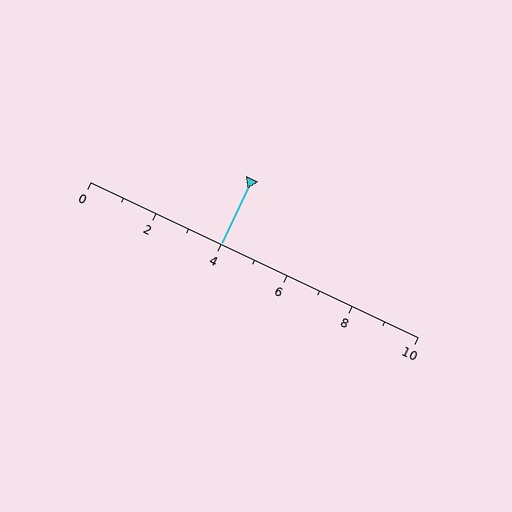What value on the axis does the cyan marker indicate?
The marker indicates approximately 4.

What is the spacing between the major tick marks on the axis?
The major ticks are spaced 2 apart.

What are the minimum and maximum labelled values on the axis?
The axis runs from 0 to 10.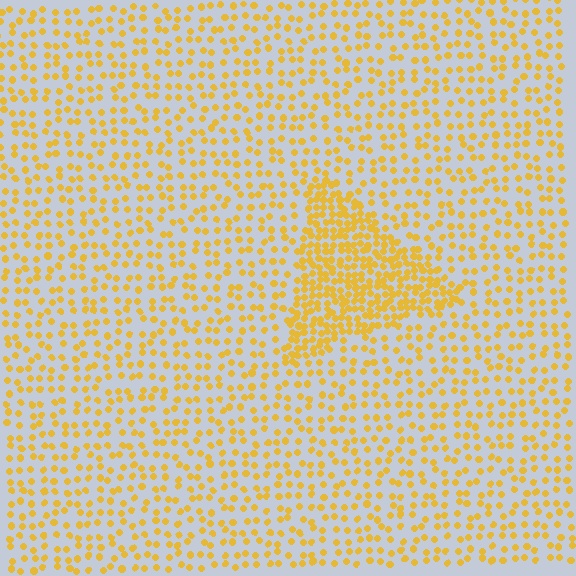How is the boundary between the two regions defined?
The boundary is defined by a change in element density (approximately 2.3x ratio). All elements are the same color, size, and shape.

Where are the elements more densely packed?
The elements are more densely packed inside the triangle boundary.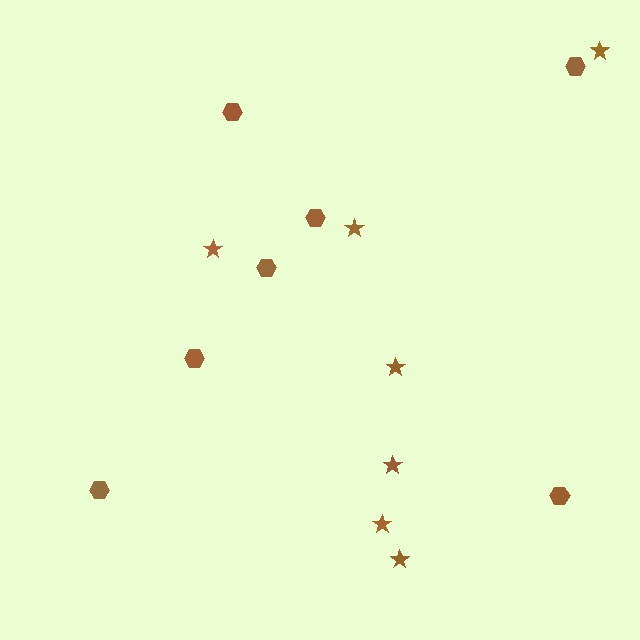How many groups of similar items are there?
There are 2 groups: one group of hexagons (7) and one group of stars (7).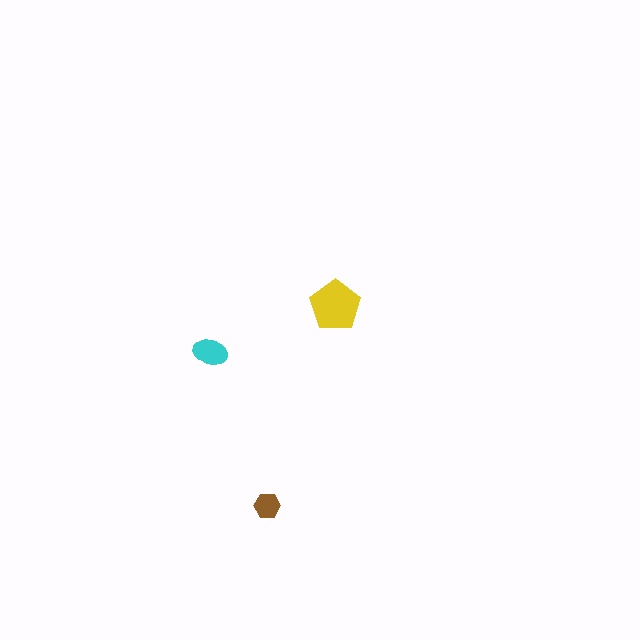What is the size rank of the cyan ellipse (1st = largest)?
2nd.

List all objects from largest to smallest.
The yellow pentagon, the cyan ellipse, the brown hexagon.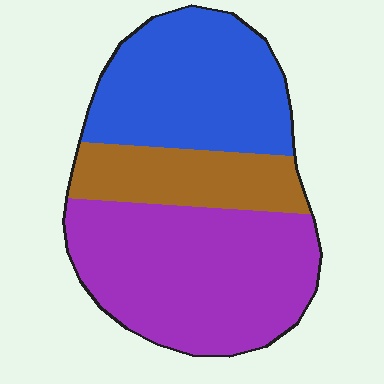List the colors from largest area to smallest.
From largest to smallest: purple, blue, brown.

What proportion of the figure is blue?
Blue covers roughly 35% of the figure.